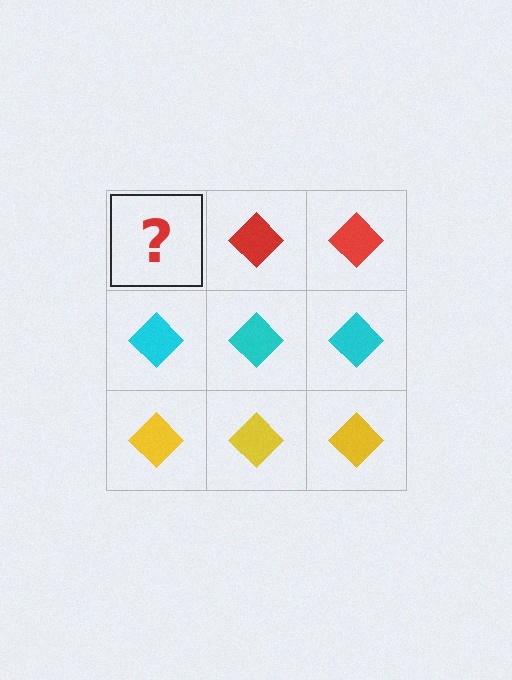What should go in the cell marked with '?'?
The missing cell should contain a red diamond.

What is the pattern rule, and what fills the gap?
The rule is that each row has a consistent color. The gap should be filled with a red diamond.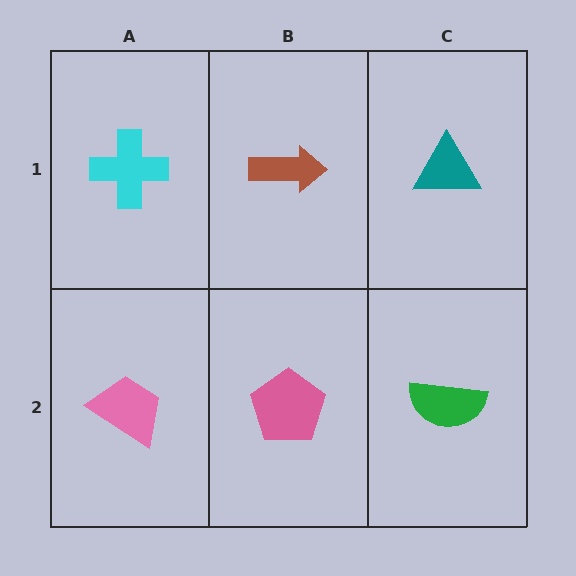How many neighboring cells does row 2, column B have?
3.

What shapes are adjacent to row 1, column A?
A pink trapezoid (row 2, column A), a brown arrow (row 1, column B).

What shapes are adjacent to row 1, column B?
A pink pentagon (row 2, column B), a cyan cross (row 1, column A), a teal triangle (row 1, column C).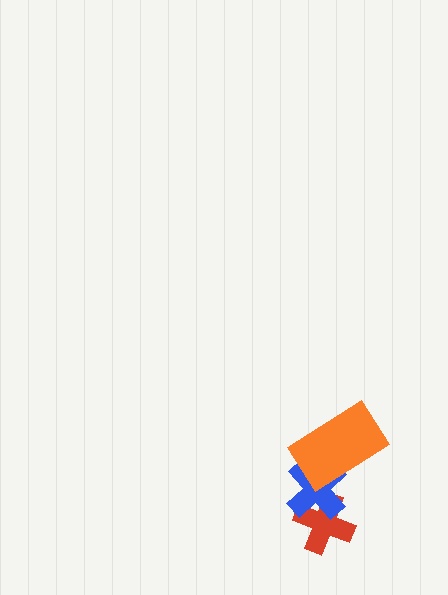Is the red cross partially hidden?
Yes, it is partially covered by another shape.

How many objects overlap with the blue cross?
2 objects overlap with the blue cross.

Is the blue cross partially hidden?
Yes, it is partially covered by another shape.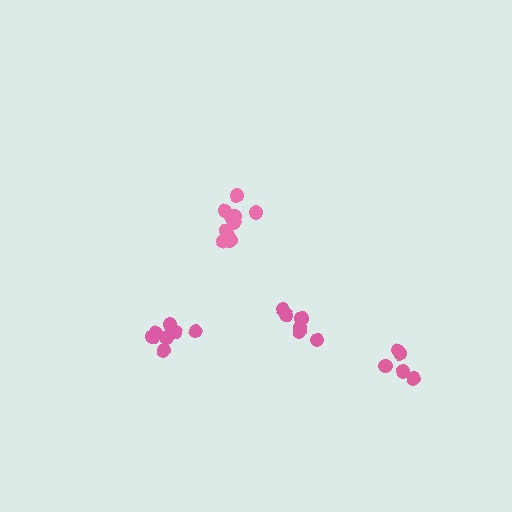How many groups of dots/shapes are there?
There are 4 groups.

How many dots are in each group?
Group 1: 7 dots, Group 2: 6 dots, Group 3: 10 dots, Group 4: 5 dots (28 total).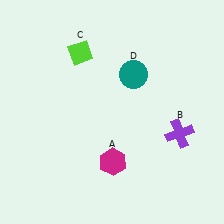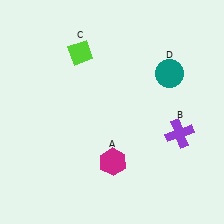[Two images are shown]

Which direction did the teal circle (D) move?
The teal circle (D) moved right.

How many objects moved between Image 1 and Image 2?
1 object moved between the two images.